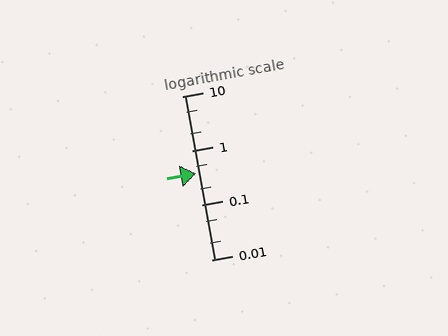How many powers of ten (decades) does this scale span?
The scale spans 3 decades, from 0.01 to 10.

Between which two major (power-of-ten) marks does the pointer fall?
The pointer is between 0.1 and 1.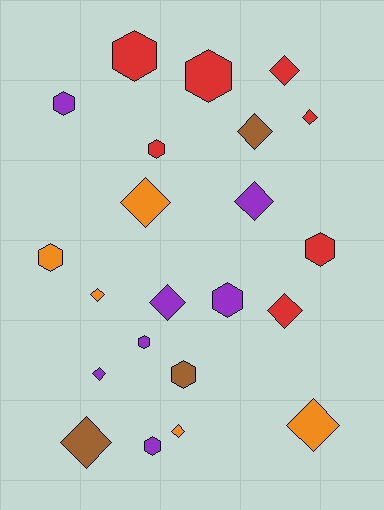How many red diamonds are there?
There are 3 red diamonds.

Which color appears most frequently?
Red, with 7 objects.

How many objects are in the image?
There are 22 objects.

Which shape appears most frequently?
Diamond, with 12 objects.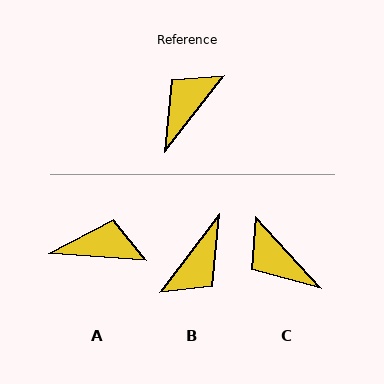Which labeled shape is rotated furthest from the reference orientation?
B, about 179 degrees away.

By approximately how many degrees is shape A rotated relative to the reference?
Approximately 56 degrees clockwise.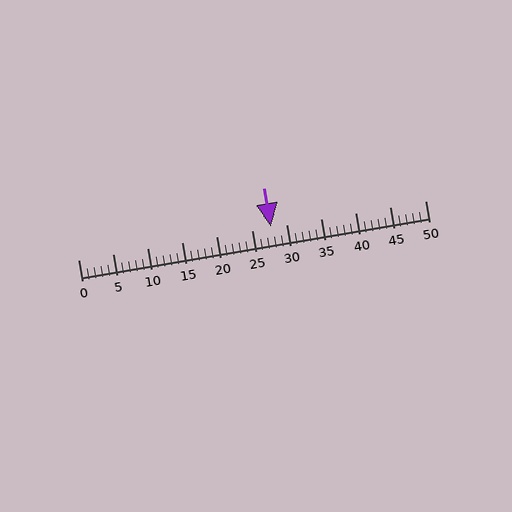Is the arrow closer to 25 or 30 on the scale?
The arrow is closer to 30.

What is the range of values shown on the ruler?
The ruler shows values from 0 to 50.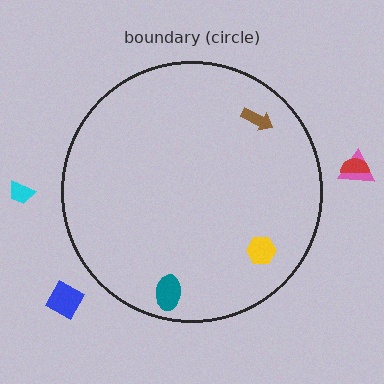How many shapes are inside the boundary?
3 inside, 4 outside.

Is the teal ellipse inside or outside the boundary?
Inside.